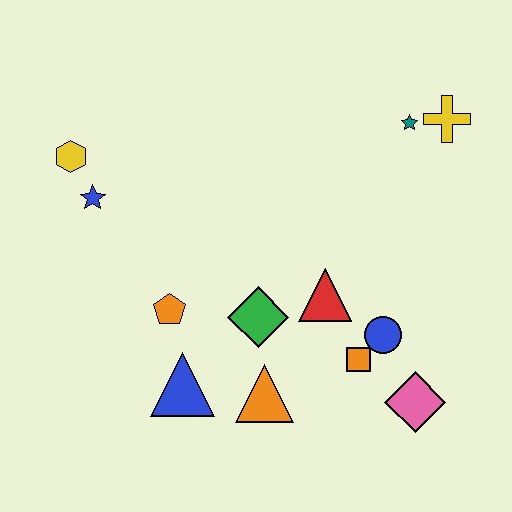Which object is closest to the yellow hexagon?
The blue star is closest to the yellow hexagon.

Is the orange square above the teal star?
No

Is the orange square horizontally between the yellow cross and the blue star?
Yes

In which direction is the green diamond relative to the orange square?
The green diamond is to the left of the orange square.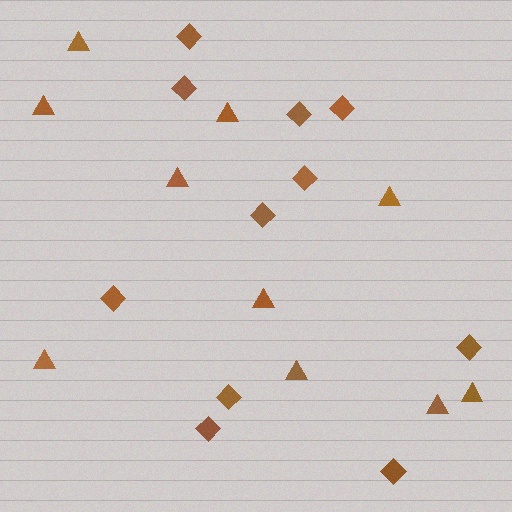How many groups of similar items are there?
There are 2 groups: one group of diamonds (11) and one group of triangles (10).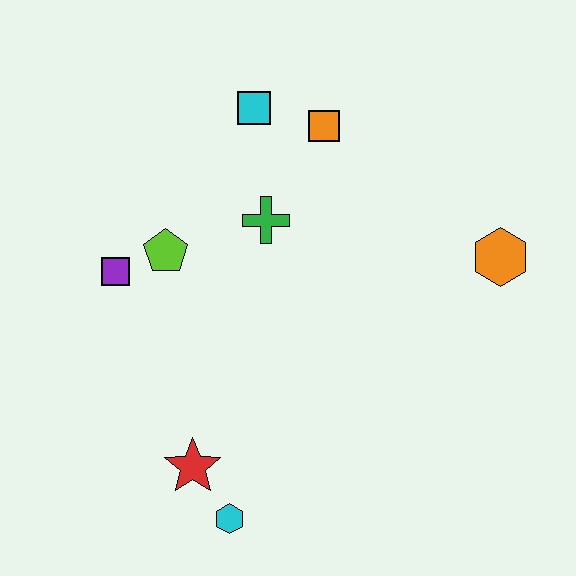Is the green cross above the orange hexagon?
Yes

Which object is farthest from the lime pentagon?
The orange hexagon is farthest from the lime pentagon.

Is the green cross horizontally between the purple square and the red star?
No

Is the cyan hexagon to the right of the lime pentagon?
Yes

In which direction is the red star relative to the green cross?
The red star is below the green cross.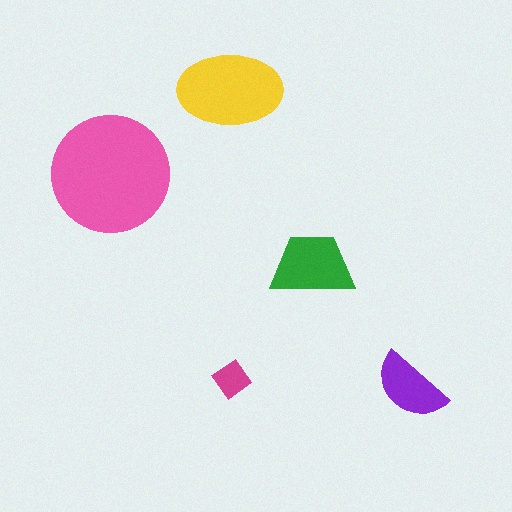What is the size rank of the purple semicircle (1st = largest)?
4th.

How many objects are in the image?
There are 5 objects in the image.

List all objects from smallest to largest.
The magenta diamond, the purple semicircle, the green trapezoid, the yellow ellipse, the pink circle.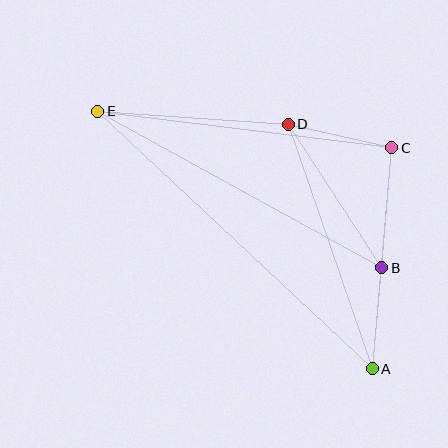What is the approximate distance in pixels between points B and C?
The distance between B and C is approximately 120 pixels.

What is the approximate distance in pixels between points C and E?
The distance between C and E is approximately 296 pixels.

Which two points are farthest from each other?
Points A and E are farthest from each other.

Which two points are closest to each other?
Points A and B are closest to each other.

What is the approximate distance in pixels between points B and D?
The distance between B and D is approximately 172 pixels.